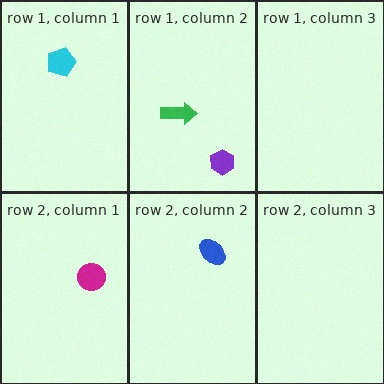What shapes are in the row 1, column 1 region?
The cyan pentagon.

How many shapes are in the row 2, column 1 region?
1.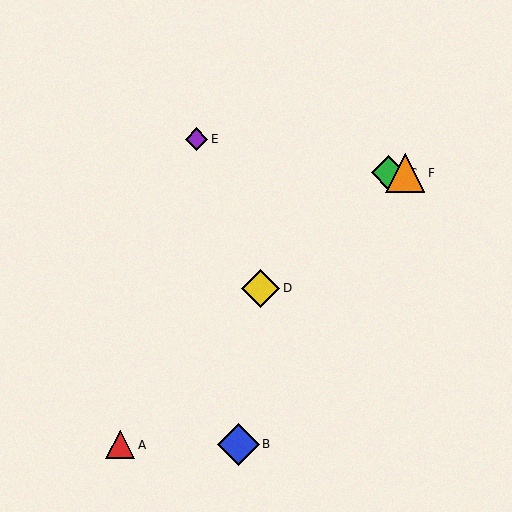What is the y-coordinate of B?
Object B is at y≈444.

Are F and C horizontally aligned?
Yes, both are at y≈173.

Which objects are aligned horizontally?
Objects C, F are aligned horizontally.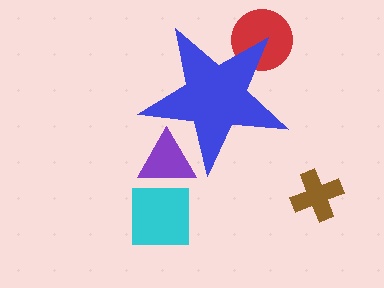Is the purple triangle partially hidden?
Yes, the purple triangle is partially hidden behind the blue star.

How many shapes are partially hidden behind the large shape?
2 shapes are partially hidden.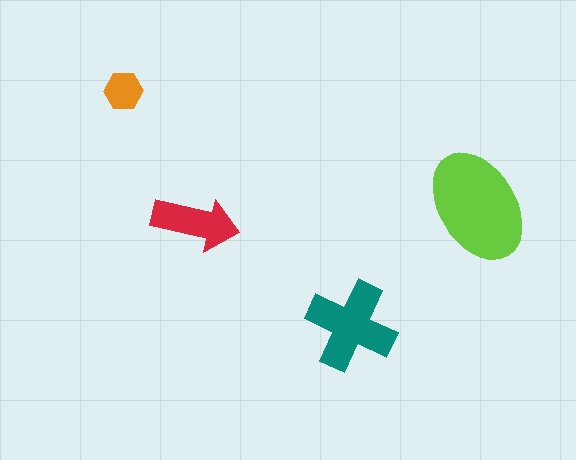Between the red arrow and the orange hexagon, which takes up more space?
The red arrow.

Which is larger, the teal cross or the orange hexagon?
The teal cross.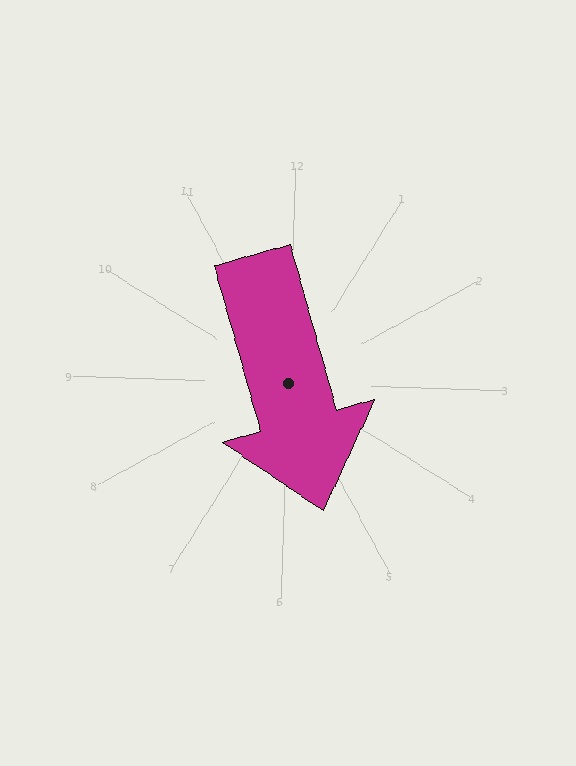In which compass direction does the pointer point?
South.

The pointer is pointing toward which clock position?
Roughly 5 o'clock.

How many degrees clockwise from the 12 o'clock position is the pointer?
Approximately 162 degrees.